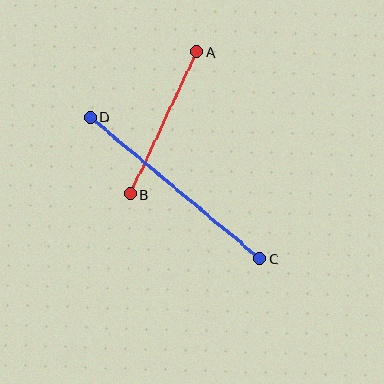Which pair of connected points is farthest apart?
Points C and D are farthest apart.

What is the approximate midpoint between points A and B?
The midpoint is at approximately (164, 123) pixels.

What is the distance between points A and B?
The distance is approximately 157 pixels.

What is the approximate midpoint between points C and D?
The midpoint is at approximately (175, 188) pixels.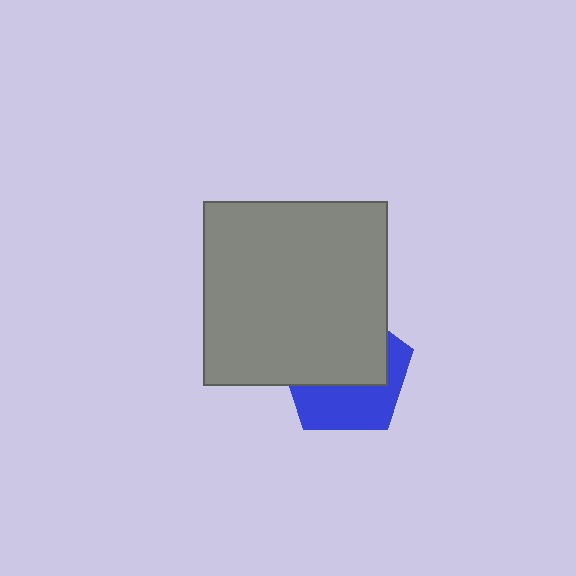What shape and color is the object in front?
The object in front is a gray square.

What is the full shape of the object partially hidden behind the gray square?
The partially hidden object is a blue pentagon.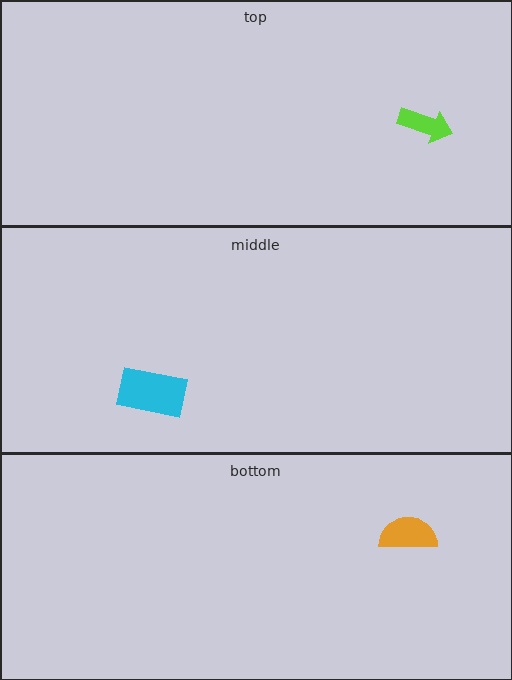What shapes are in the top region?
The lime arrow.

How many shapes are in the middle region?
1.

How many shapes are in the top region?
1.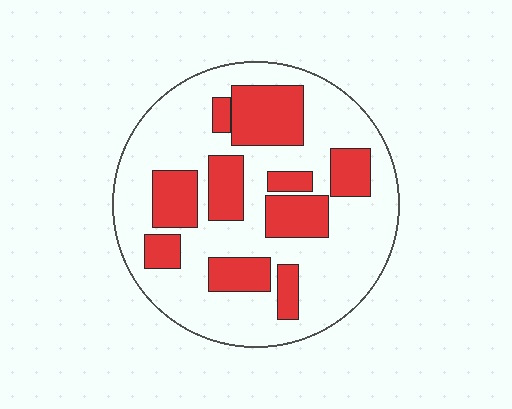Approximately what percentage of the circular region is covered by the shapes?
Approximately 30%.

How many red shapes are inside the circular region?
10.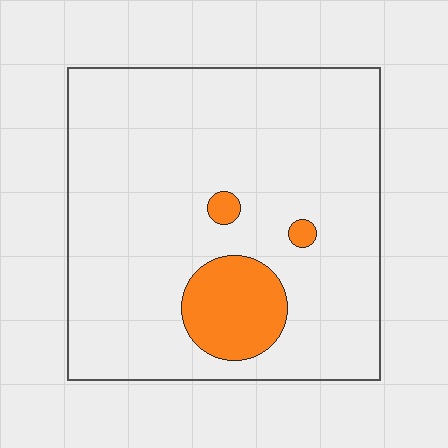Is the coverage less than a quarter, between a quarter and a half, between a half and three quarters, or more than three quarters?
Less than a quarter.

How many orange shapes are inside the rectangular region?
3.